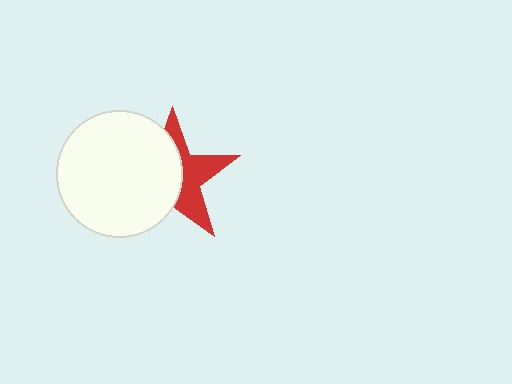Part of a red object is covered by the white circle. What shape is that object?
It is a star.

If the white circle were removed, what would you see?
You would see the complete red star.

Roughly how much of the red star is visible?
A small part of it is visible (roughly 44%).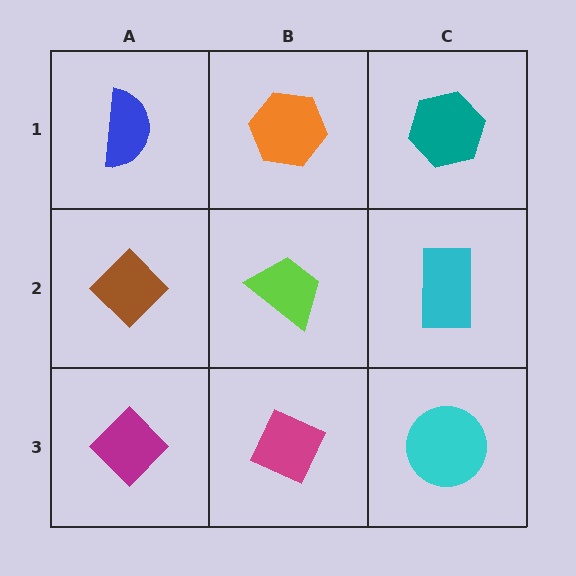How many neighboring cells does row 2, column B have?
4.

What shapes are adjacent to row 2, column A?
A blue semicircle (row 1, column A), a magenta diamond (row 3, column A), a lime trapezoid (row 2, column B).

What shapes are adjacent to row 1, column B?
A lime trapezoid (row 2, column B), a blue semicircle (row 1, column A), a teal hexagon (row 1, column C).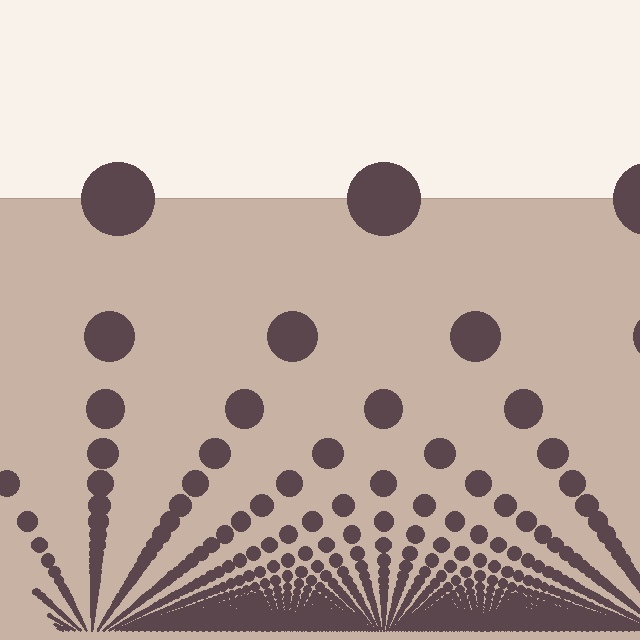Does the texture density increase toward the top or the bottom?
Density increases toward the bottom.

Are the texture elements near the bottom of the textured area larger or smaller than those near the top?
Smaller. The gradient is inverted — elements near the bottom are smaller and denser.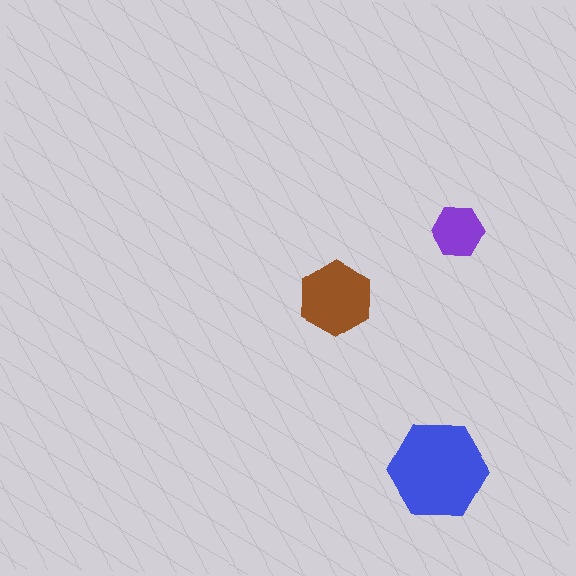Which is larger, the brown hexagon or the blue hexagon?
The blue one.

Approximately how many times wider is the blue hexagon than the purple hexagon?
About 2 times wider.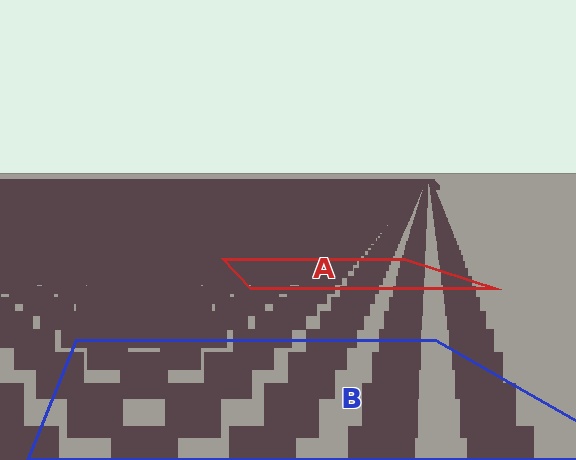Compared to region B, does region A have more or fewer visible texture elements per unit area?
Region A has more texture elements per unit area — they are packed more densely because it is farther away.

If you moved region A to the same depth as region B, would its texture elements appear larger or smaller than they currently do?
They would appear larger. At a closer depth, the same texture elements are projected at a bigger on-screen size.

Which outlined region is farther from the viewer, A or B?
Region A is farther from the viewer — the texture elements inside it appear smaller and more densely packed.